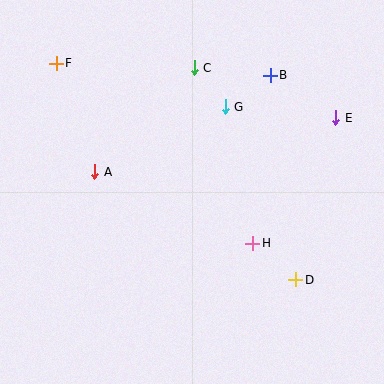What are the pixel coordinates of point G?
Point G is at (225, 107).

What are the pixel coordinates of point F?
Point F is at (56, 63).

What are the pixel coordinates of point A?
Point A is at (95, 172).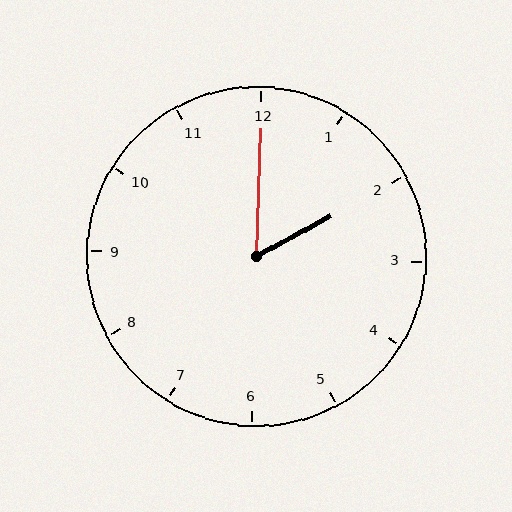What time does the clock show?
2:00.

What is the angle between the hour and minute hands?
Approximately 60 degrees.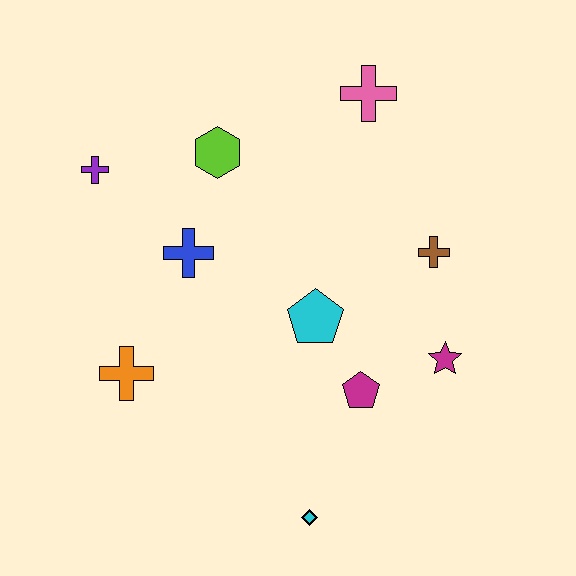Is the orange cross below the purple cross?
Yes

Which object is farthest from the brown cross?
The purple cross is farthest from the brown cross.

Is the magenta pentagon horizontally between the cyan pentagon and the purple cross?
No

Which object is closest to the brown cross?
The magenta star is closest to the brown cross.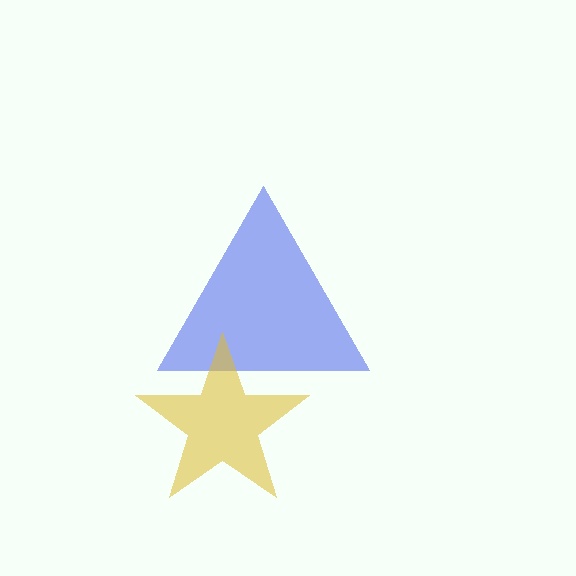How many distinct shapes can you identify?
There are 2 distinct shapes: a blue triangle, a yellow star.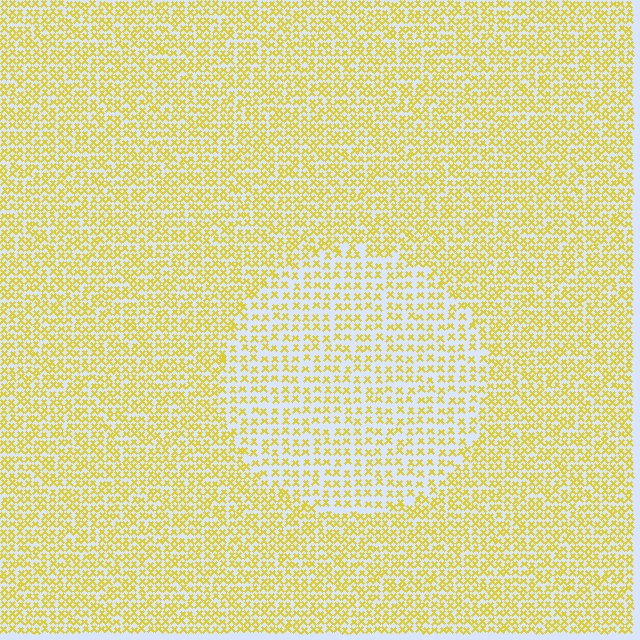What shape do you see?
I see a circle.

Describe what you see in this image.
The image contains small yellow elements arranged at two different densities. A circle-shaped region is visible where the elements are less densely packed than the surrounding area.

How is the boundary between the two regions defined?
The boundary is defined by a change in element density (approximately 1.6x ratio). All elements are the same color, size, and shape.